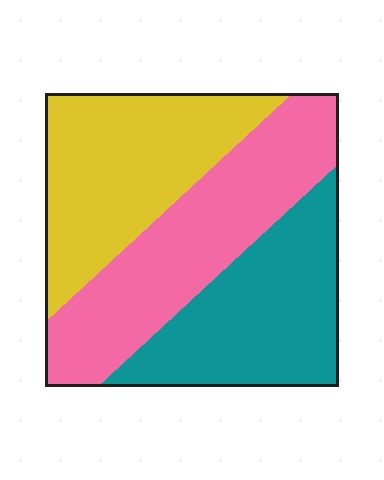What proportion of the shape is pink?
Pink covers roughly 35% of the shape.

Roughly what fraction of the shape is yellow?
Yellow covers 33% of the shape.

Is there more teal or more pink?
Pink.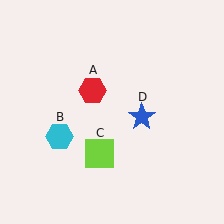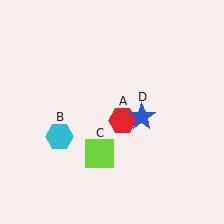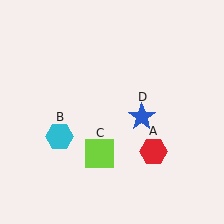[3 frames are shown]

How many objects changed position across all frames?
1 object changed position: red hexagon (object A).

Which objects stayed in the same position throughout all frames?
Cyan hexagon (object B) and lime square (object C) and blue star (object D) remained stationary.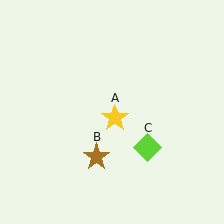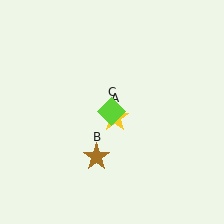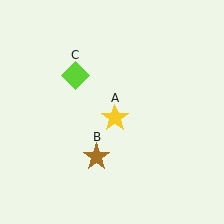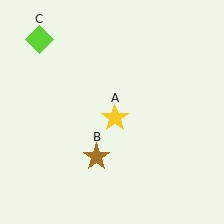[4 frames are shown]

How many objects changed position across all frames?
1 object changed position: lime diamond (object C).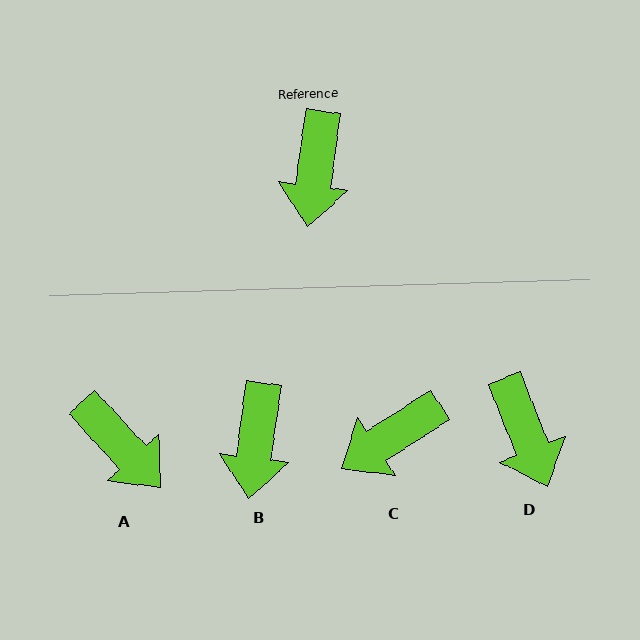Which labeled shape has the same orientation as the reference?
B.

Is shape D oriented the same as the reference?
No, it is off by about 29 degrees.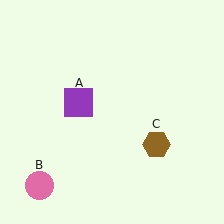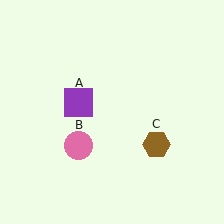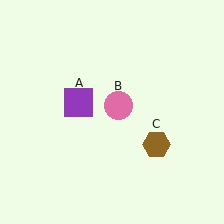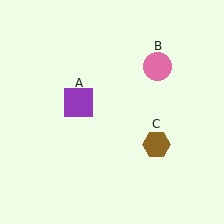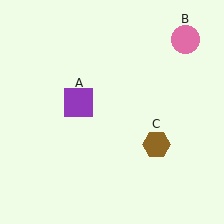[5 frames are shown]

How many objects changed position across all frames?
1 object changed position: pink circle (object B).